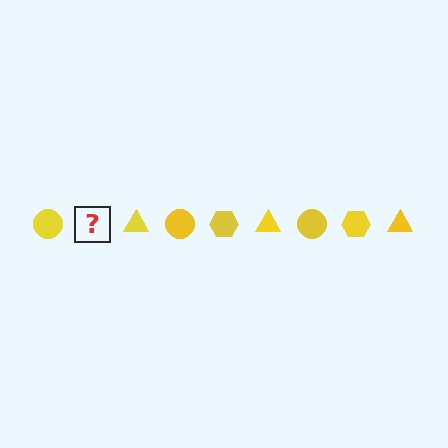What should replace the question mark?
The question mark should be replaced with a yellow hexagon.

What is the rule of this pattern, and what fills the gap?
The rule is that the pattern cycles through circle, hexagon, triangle shapes in yellow. The gap should be filled with a yellow hexagon.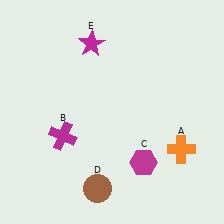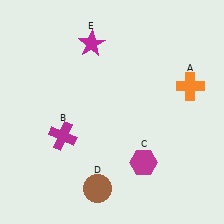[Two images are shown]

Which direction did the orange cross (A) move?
The orange cross (A) moved up.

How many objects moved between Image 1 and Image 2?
1 object moved between the two images.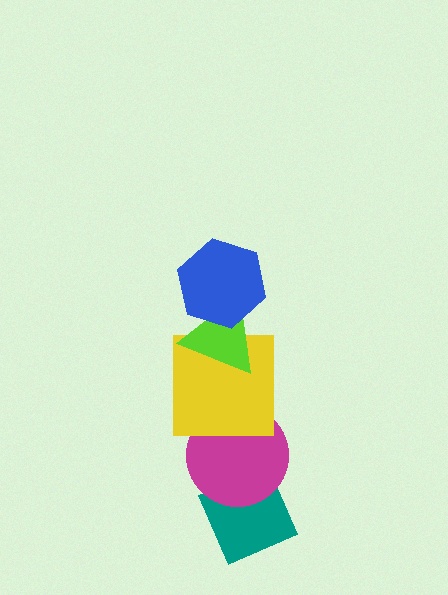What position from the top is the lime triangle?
The lime triangle is 2nd from the top.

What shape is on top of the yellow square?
The lime triangle is on top of the yellow square.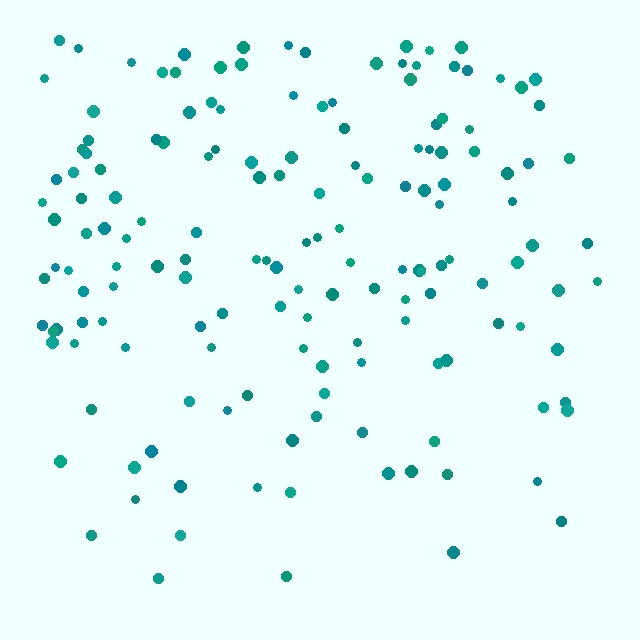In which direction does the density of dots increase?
From bottom to top, with the top side densest.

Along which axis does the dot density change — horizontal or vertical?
Vertical.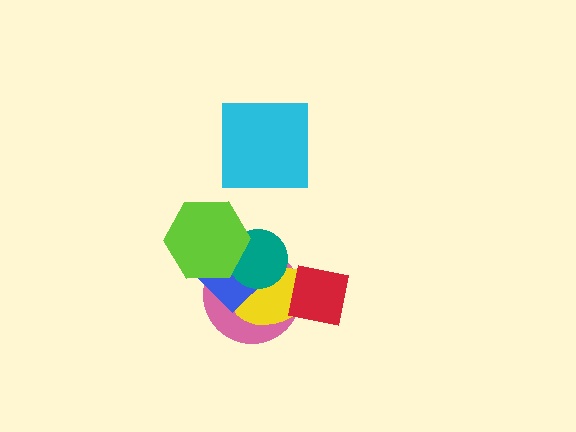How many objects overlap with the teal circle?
4 objects overlap with the teal circle.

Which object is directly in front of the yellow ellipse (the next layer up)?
The blue diamond is directly in front of the yellow ellipse.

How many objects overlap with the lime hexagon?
3 objects overlap with the lime hexagon.